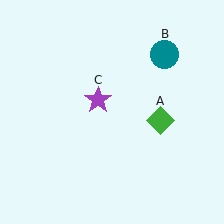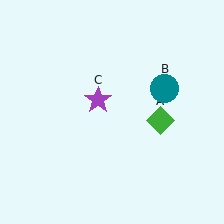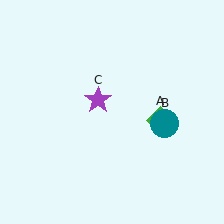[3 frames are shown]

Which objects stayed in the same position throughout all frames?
Green diamond (object A) and purple star (object C) remained stationary.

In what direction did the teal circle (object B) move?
The teal circle (object B) moved down.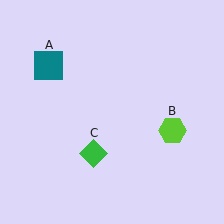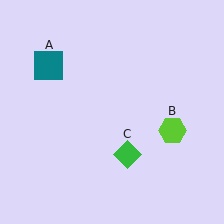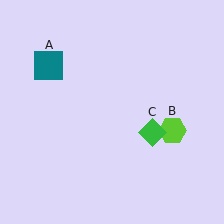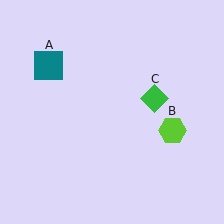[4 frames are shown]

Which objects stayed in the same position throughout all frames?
Teal square (object A) and lime hexagon (object B) remained stationary.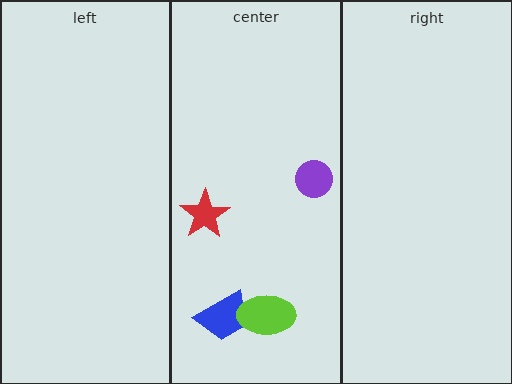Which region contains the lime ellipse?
The center region.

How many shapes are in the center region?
4.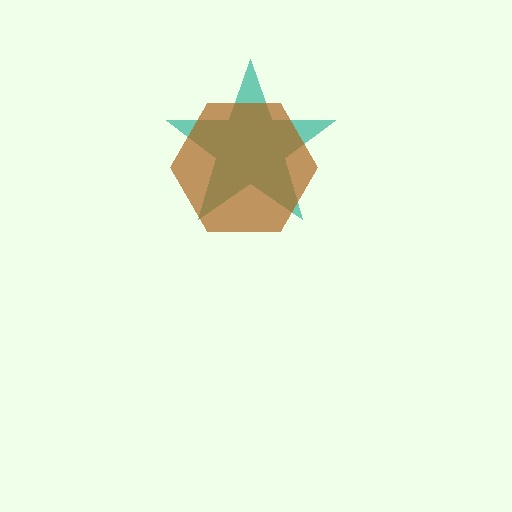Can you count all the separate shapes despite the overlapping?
Yes, there are 2 separate shapes.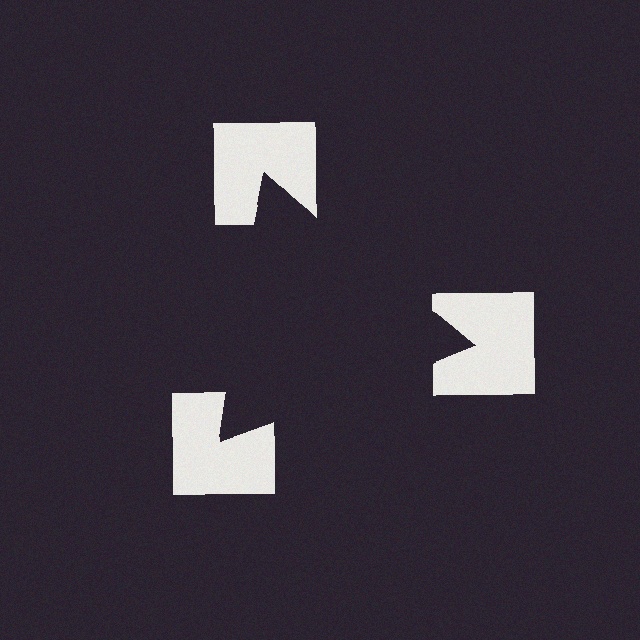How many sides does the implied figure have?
3 sides.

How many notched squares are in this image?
There are 3 — one at each vertex of the illusory triangle.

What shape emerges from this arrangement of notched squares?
An illusory triangle — its edges are inferred from the aligned wedge cuts in the notched squares, not physically drawn.